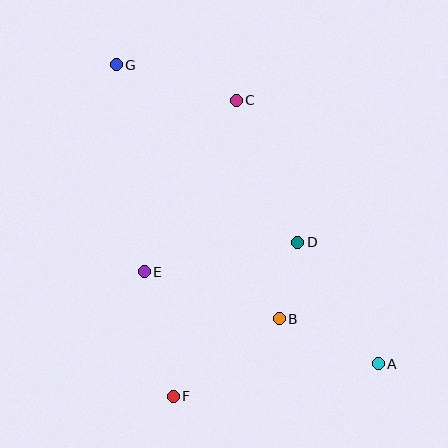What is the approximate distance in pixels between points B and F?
The distance between B and F is approximately 131 pixels.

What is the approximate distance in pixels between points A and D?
The distance between A and D is approximately 146 pixels.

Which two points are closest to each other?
Points B and D are closest to each other.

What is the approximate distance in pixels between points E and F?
The distance between E and F is approximately 128 pixels.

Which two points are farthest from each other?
Points A and G are farthest from each other.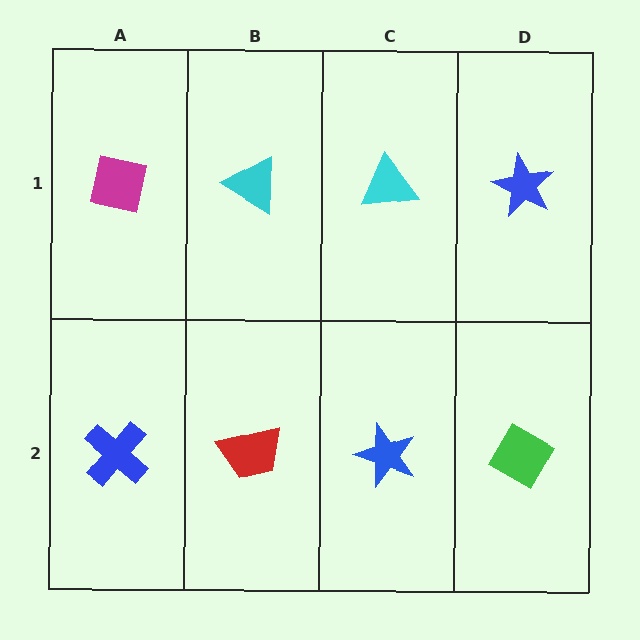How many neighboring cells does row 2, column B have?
3.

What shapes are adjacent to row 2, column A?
A magenta square (row 1, column A), a red trapezoid (row 2, column B).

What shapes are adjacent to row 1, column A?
A blue cross (row 2, column A), a cyan triangle (row 1, column B).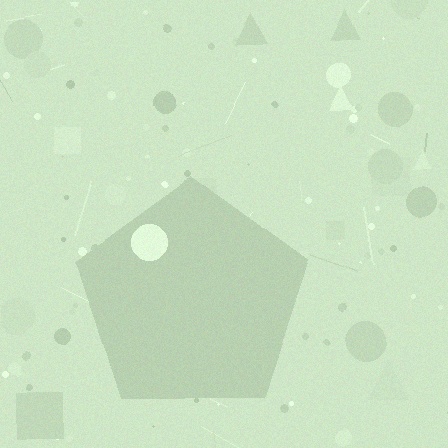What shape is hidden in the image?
A pentagon is hidden in the image.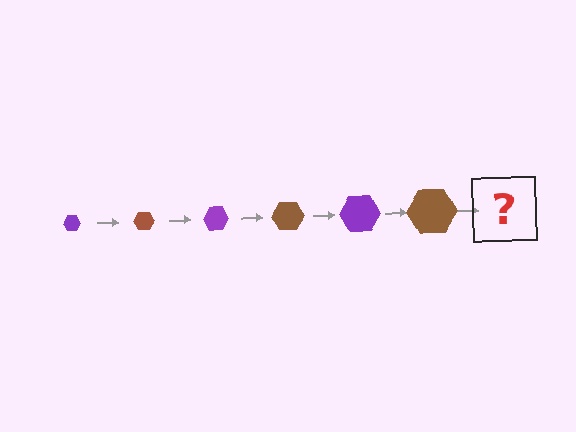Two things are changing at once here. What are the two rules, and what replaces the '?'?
The two rules are that the hexagon grows larger each step and the color cycles through purple and brown. The '?' should be a purple hexagon, larger than the previous one.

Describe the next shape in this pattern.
It should be a purple hexagon, larger than the previous one.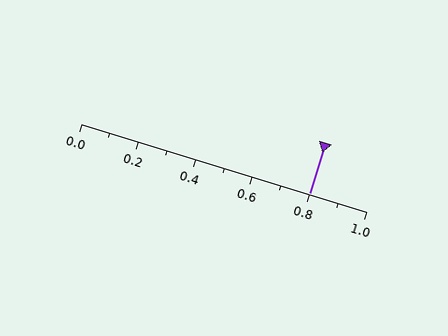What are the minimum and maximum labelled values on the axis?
The axis runs from 0.0 to 1.0.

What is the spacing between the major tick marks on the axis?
The major ticks are spaced 0.2 apart.